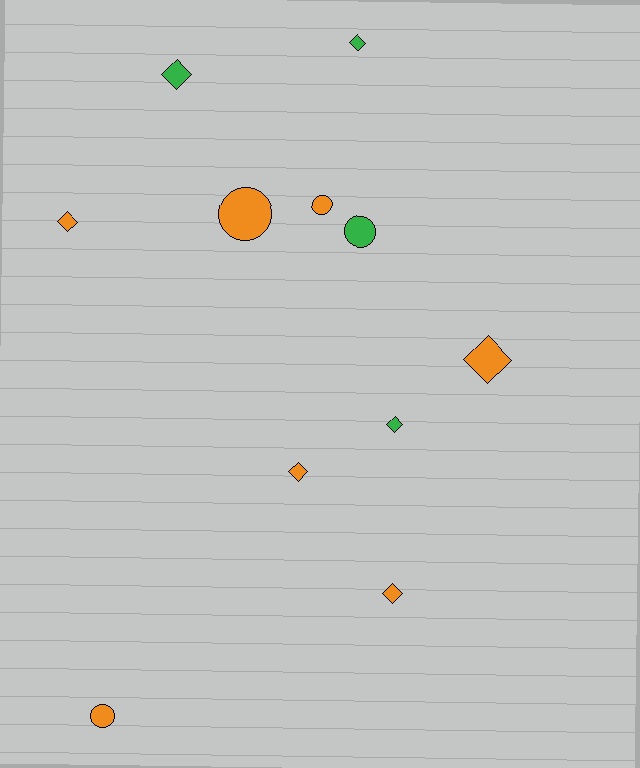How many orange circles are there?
There are 3 orange circles.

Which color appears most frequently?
Orange, with 7 objects.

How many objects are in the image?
There are 11 objects.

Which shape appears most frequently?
Diamond, with 7 objects.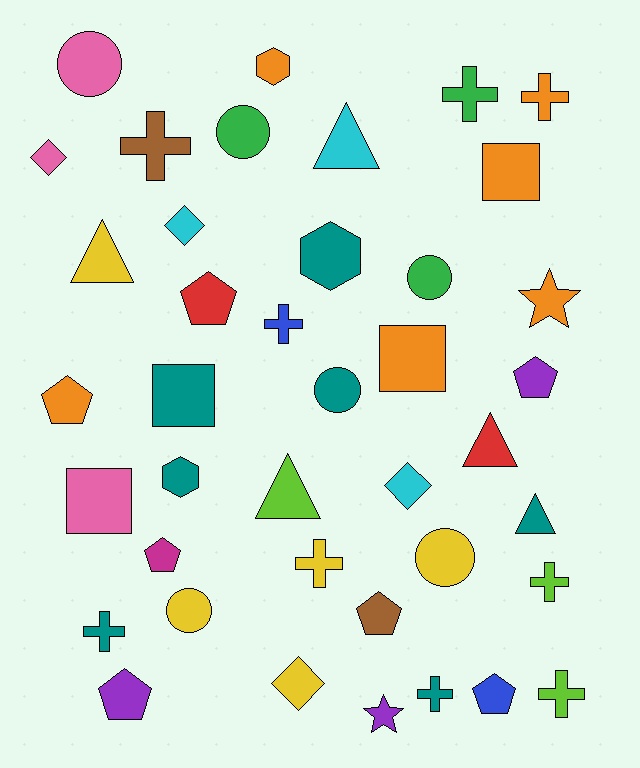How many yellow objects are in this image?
There are 5 yellow objects.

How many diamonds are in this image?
There are 4 diamonds.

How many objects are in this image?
There are 40 objects.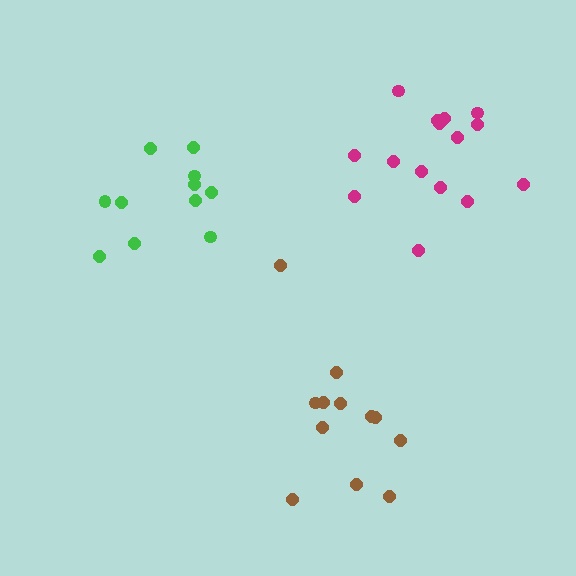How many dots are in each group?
Group 1: 11 dots, Group 2: 12 dots, Group 3: 15 dots (38 total).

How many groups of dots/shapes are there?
There are 3 groups.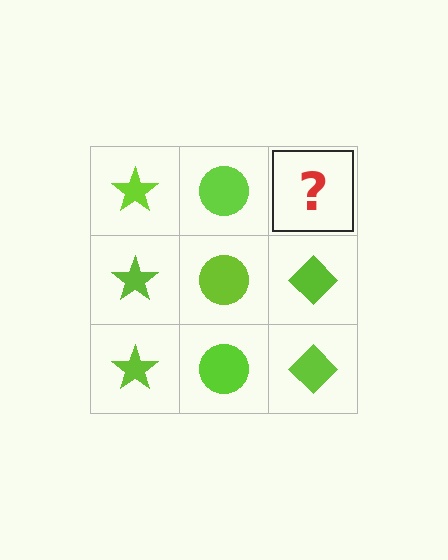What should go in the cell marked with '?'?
The missing cell should contain a lime diamond.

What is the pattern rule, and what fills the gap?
The rule is that each column has a consistent shape. The gap should be filled with a lime diamond.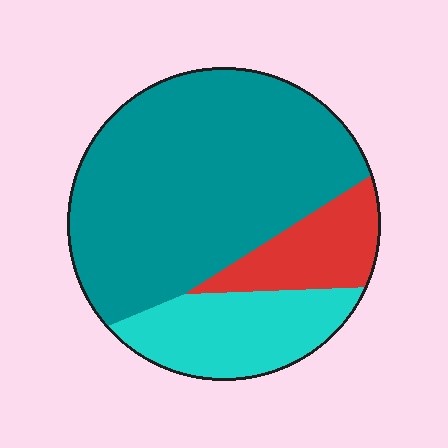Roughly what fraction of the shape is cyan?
Cyan takes up about one fifth (1/5) of the shape.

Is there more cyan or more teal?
Teal.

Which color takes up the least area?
Red, at roughly 15%.